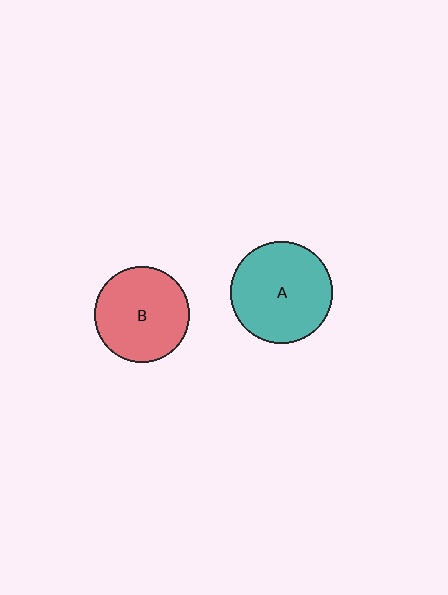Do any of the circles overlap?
No, none of the circles overlap.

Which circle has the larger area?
Circle A (teal).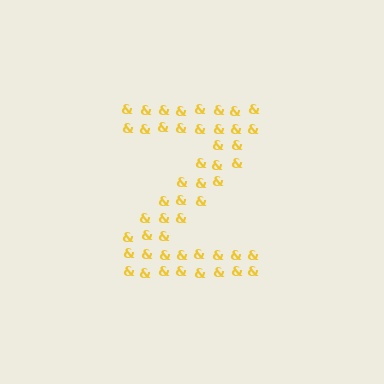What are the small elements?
The small elements are ampersands.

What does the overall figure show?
The overall figure shows the letter Z.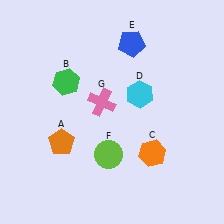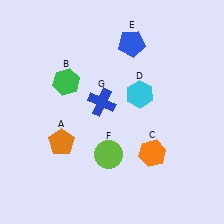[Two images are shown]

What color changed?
The cross (G) changed from pink in Image 1 to blue in Image 2.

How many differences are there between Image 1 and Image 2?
There is 1 difference between the two images.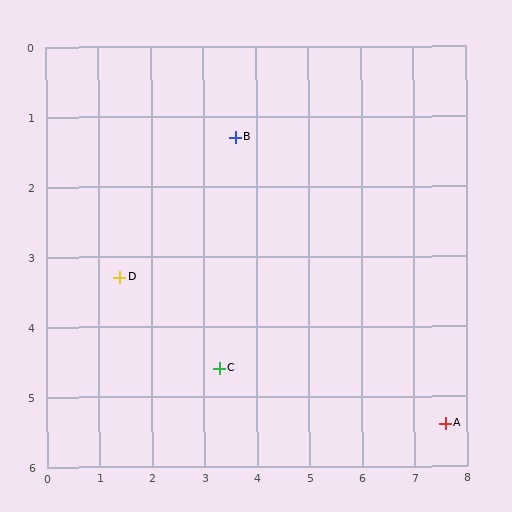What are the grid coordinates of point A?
Point A is at approximately (7.6, 5.4).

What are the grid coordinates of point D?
Point D is at approximately (1.4, 3.3).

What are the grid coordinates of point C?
Point C is at approximately (3.3, 4.6).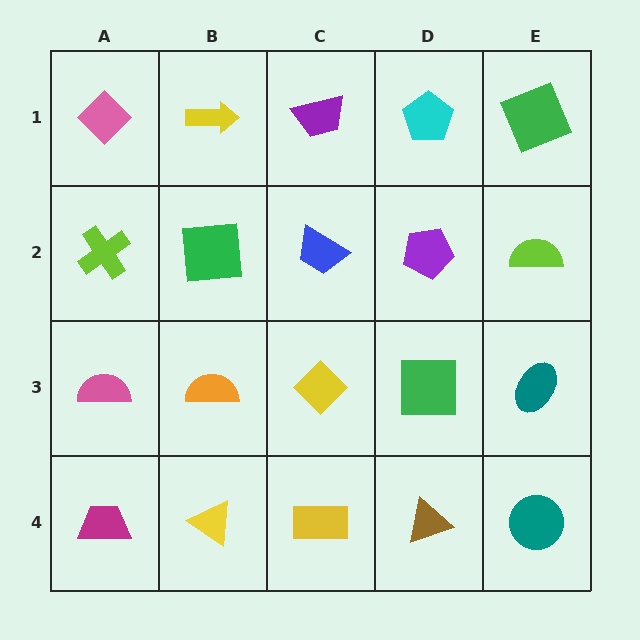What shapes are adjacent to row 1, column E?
A lime semicircle (row 2, column E), a cyan pentagon (row 1, column D).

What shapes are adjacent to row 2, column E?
A green square (row 1, column E), a teal ellipse (row 3, column E), a purple pentagon (row 2, column D).